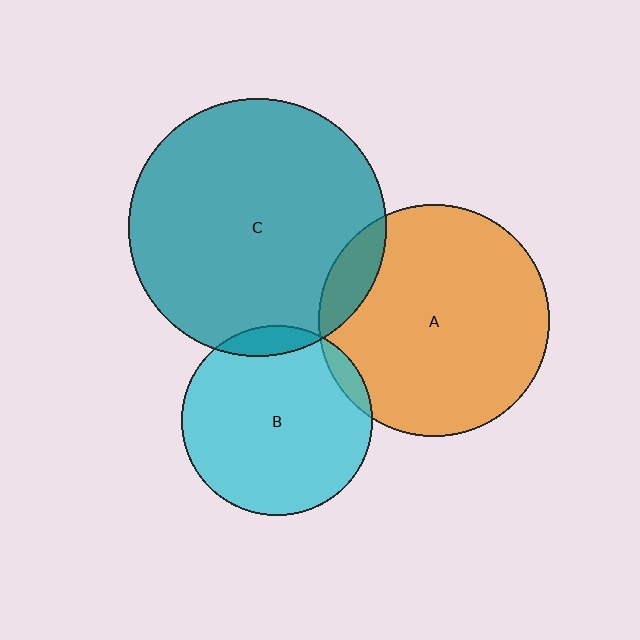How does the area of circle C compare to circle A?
Approximately 1.2 times.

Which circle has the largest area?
Circle C (teal).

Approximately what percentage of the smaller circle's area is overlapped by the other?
Approximately 5%.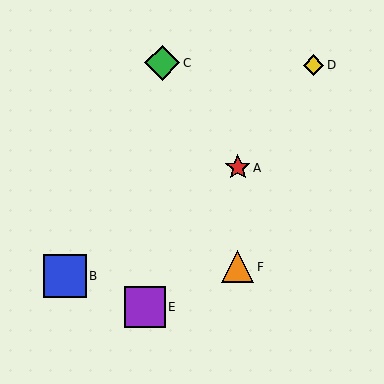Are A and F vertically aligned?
Yes, both are at x≈238.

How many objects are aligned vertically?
2 objects (A, F) are aligned vertically.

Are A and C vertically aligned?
No, A is at x≈238 and C is at x≈162.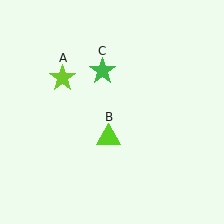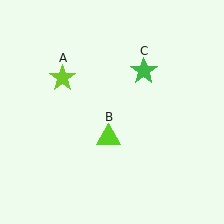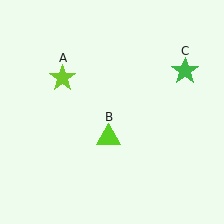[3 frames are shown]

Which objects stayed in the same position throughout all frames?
Lime star (object A) and lime triangle (object B) remained stationary.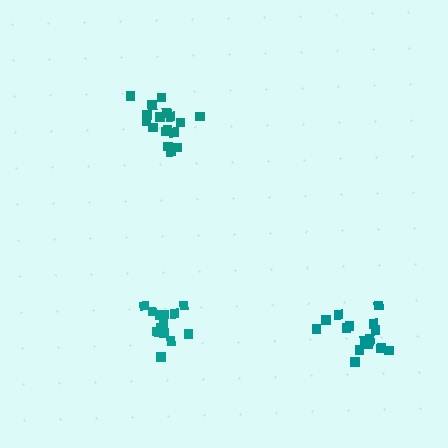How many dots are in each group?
Group 1: 17 dots, Group 2: 15 dots, Group 3: 17 dots (49 total).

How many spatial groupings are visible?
There are 3 spatial groupings.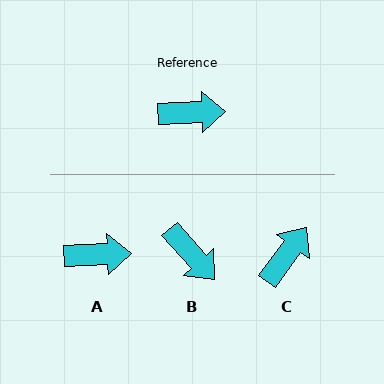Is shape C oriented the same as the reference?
No, it is off by about 52 degrees.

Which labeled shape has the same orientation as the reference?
A.